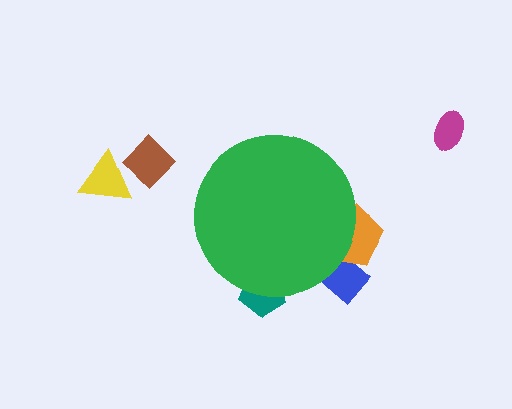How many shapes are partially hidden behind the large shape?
3 shapes are partially hidden.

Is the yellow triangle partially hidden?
No, the yellow triangle is fully visible.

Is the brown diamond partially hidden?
No, the brown diamond is fully visible.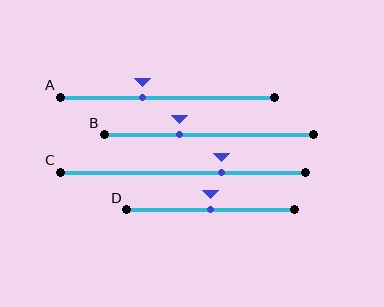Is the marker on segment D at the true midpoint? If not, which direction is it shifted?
Yes, the marker on segment D is at the true midpoint.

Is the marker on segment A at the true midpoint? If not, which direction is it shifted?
No, the marker on segment A is shifted to the left by about 12% of the segment length.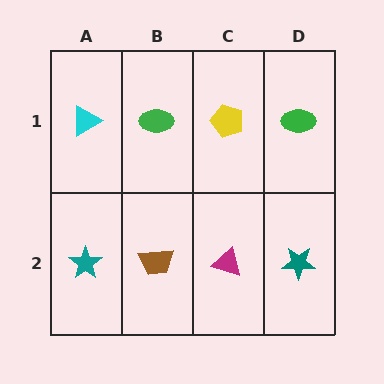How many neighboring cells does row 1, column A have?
2.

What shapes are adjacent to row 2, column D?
A green ellipse (row 1, column D), a magenta triangle (row 2, column C).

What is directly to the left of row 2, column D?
A magenta triangle.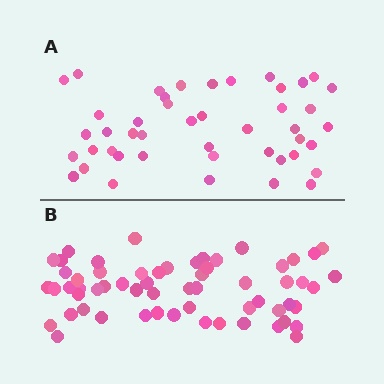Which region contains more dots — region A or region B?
Region B (the bottom region) has more dots.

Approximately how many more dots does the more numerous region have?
Region B has approximately 15 more dots than region A.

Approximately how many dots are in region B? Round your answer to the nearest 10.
About 60 dots.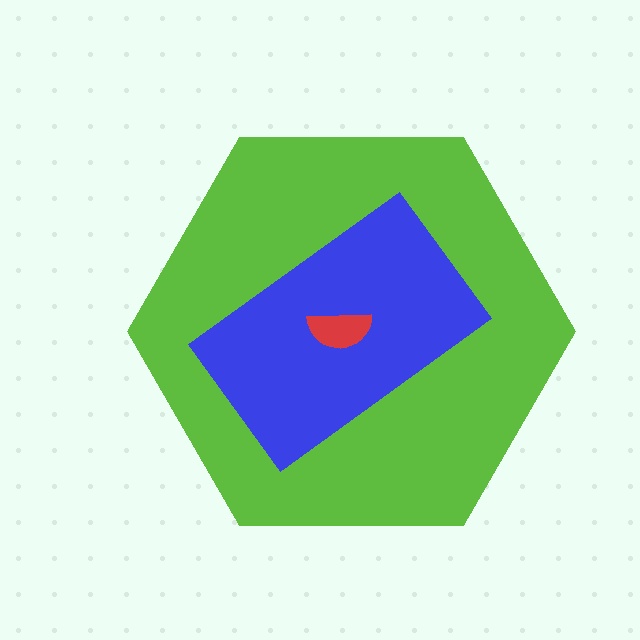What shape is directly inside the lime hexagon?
The blue rectangle.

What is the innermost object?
The red semicircle.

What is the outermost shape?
The lime hexagon.